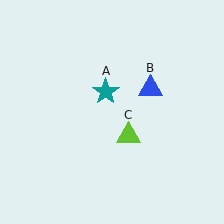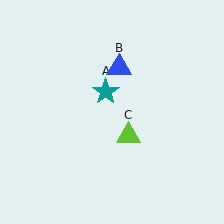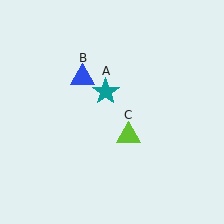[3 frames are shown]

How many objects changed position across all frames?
1 object changed position: blue triangle (object B).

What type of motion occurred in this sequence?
The blue triangle (object B) rotated counterclockwise around the center of the scene.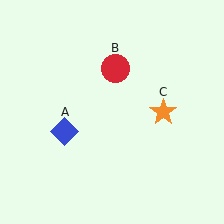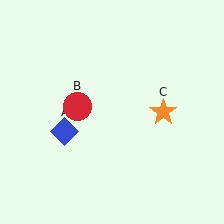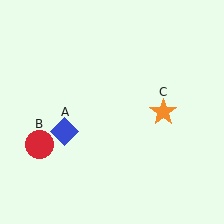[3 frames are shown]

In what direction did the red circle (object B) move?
The red circle (object B) moved down and to the left.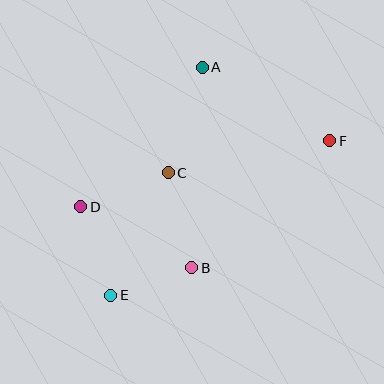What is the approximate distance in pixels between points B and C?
The distance between B and C is approximately 98 pixels.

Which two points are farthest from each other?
Points E and F are farthest from each other.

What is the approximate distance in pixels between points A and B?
The distance between A and B is approximately 200 pixels.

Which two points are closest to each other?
Points B and E are closest to each other.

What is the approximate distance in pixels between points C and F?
The distance between C and F is approximately 165 pixels.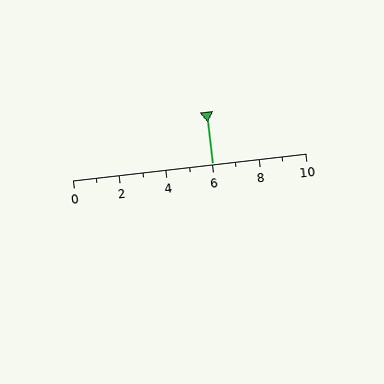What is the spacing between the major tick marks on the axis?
The major ticks are spaced 2 apart.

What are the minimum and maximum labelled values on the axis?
The axis runs from 0 to 10.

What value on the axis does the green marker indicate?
The marker indicates approximately 6.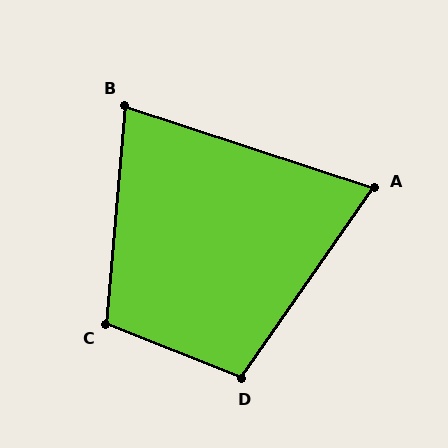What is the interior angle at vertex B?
Approximately 77 degrees (acute).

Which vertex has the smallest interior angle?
A, at approximately 73 degrees.